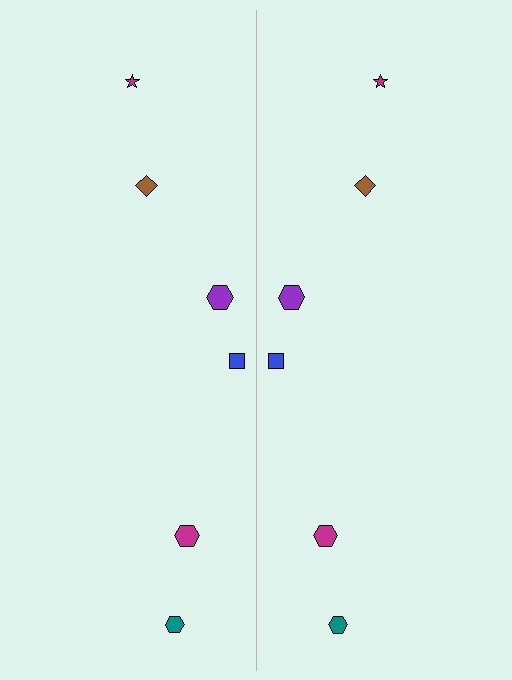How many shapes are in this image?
There are 12 shapes in this image.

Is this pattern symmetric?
Yes, this pattern has bilateral (reflection) symmetry.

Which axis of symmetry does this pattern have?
The pattern has a vertical axis of symmetry running through the center of the image.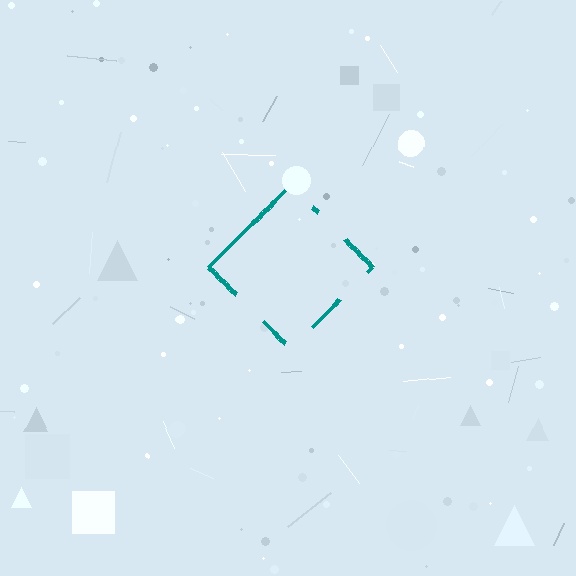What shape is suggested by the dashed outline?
The dashed outline suggests a diamond.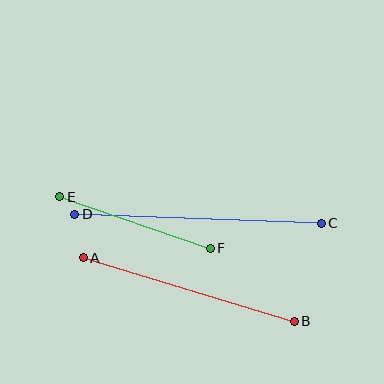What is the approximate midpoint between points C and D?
The midpoint is at approximately (198, 219) pixels.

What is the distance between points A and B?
The distance is approximately 220 pixels.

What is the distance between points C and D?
The distance is approximately 247 pixels.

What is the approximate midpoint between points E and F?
The midpoint is at approximately (135, 222) pixels.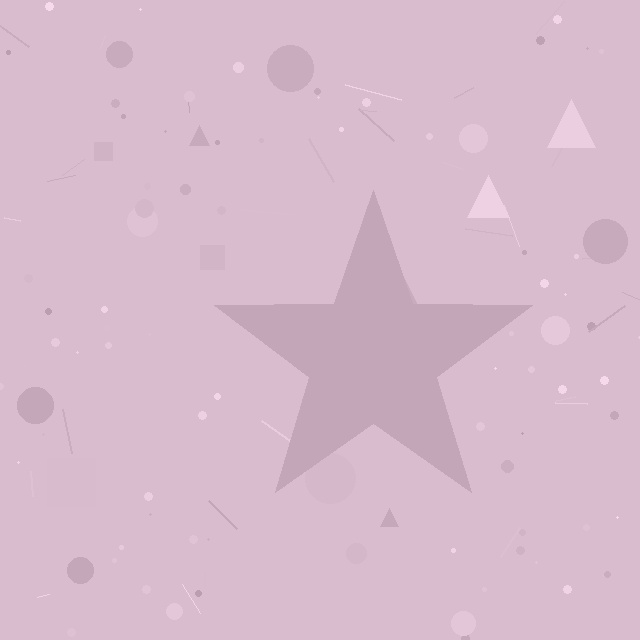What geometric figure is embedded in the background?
A star is embedded in the background.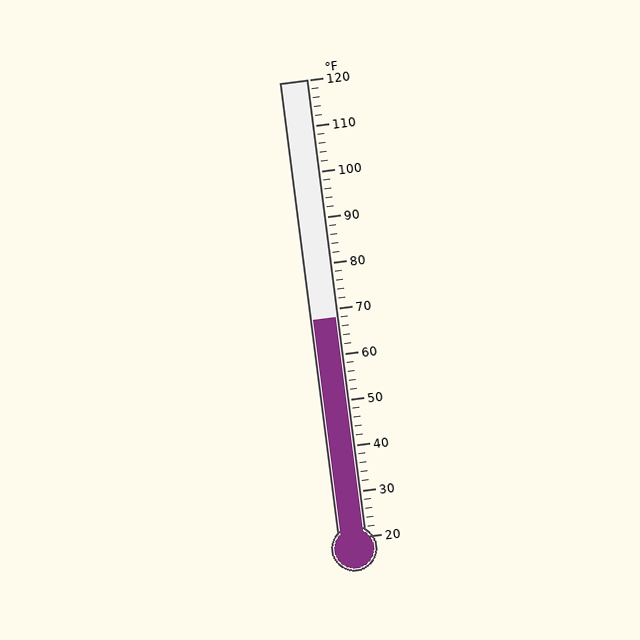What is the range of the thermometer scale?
The thermometer scale ranges from 20°F to 120°F.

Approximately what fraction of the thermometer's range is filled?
The thermometer is filled to approximately 50% of its range.